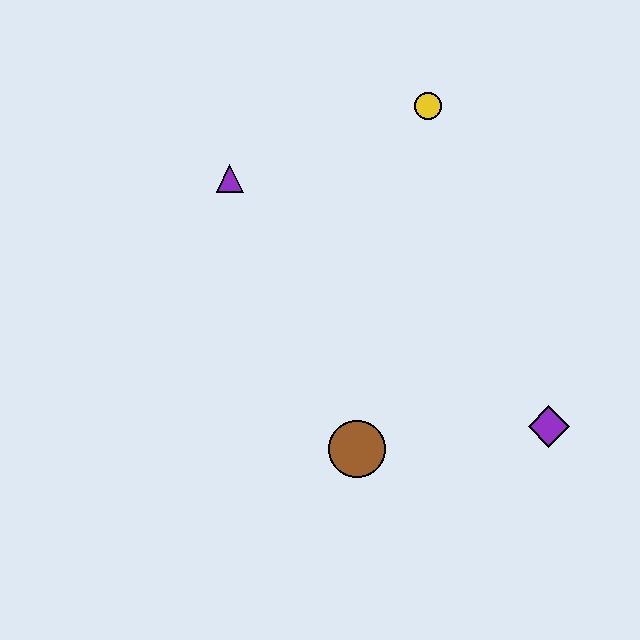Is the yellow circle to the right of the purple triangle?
Yes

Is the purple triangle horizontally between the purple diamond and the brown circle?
No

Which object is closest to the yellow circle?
The purple triangle is closest to the yellow circle.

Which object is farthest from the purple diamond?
The purple triangle is farthest from the purple diamond.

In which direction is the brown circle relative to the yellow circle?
The brown circle is below the yellow circle.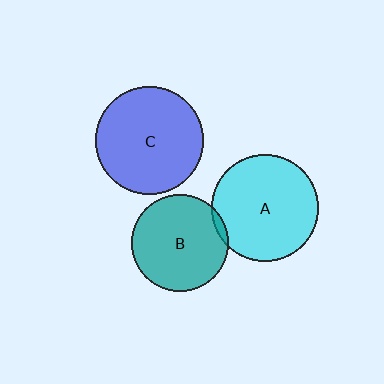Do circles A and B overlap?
Yes.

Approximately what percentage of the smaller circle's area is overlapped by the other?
Approximately 5%.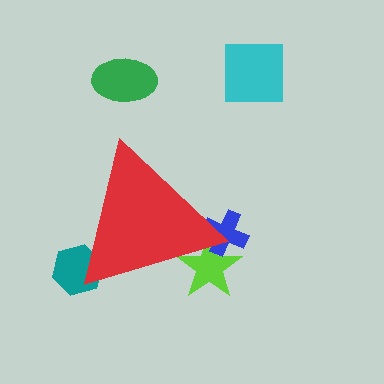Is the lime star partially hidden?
Yes, the lime star is partially hidden behind the red triangle.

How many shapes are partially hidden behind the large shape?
3 shapes are partially hidden.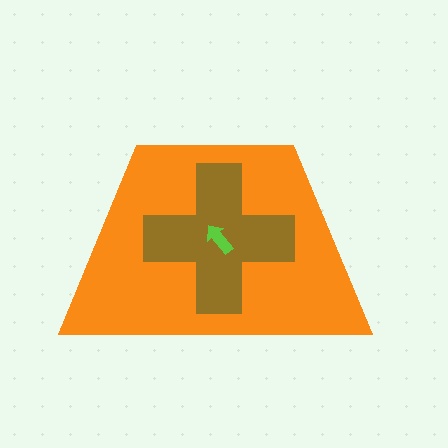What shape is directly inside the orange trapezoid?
The brown cross.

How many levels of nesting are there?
3.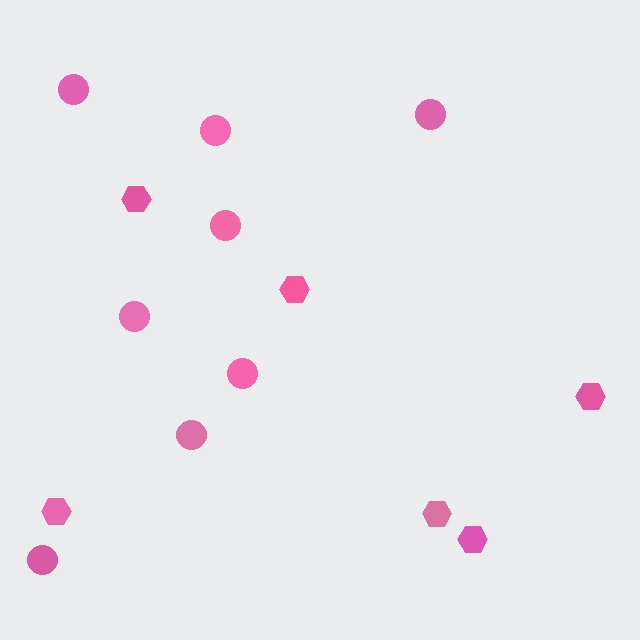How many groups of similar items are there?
There are 2 groups: one group of hexagons (6) and one group of circles (8).